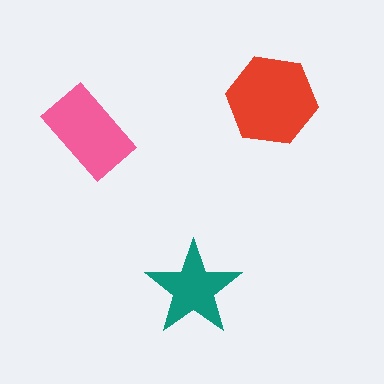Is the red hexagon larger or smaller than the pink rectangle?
Larger.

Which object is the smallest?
The teal star.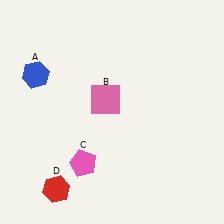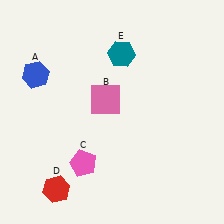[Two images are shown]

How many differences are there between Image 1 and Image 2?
There is 1 difference between the two images.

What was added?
A teal hexagon (E) was added in Image 2.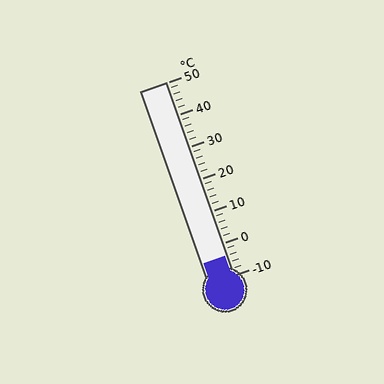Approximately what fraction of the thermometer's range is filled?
The thermometer is filled to approximately 10% of its range.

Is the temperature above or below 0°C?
The temperature is below 0°C.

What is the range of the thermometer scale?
The thermometer scale ranges from -10°C to 50°C.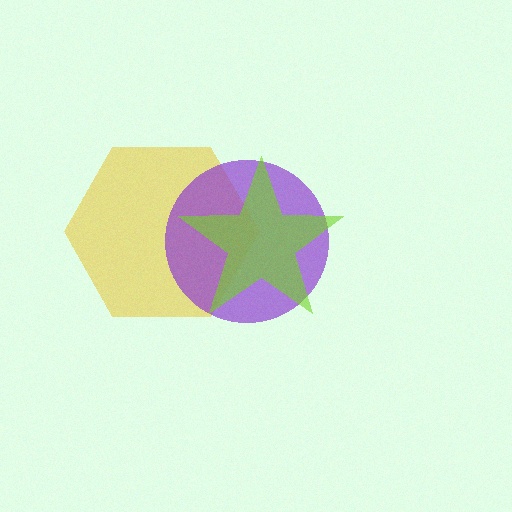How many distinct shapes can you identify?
There are 3 distinct shapes: a yellow hexagon, a purple circle, a lime star.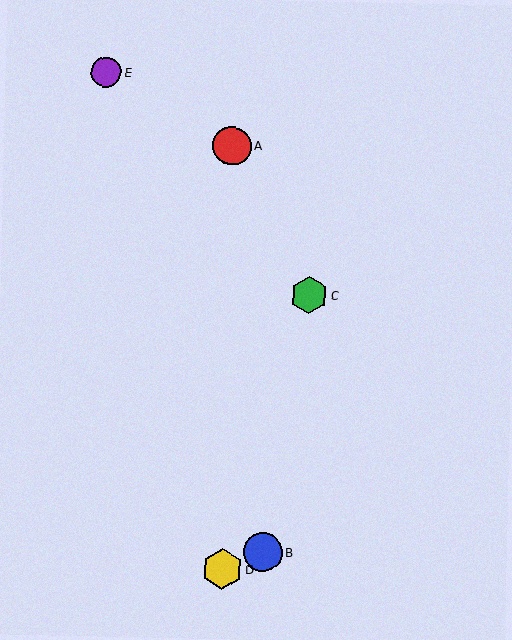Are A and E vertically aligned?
No, A is at x≈232 and E is at x≈106.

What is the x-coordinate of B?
Object B is at x≈262.